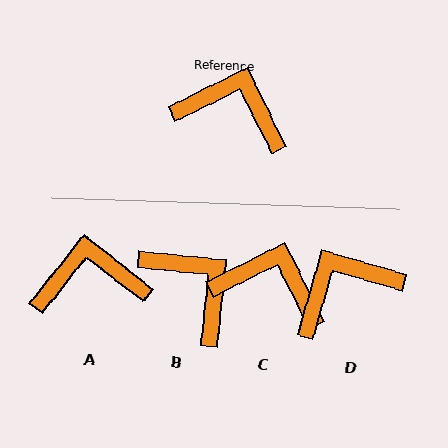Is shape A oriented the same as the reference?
No, it is off by about 26 degrees.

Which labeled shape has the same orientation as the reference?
C.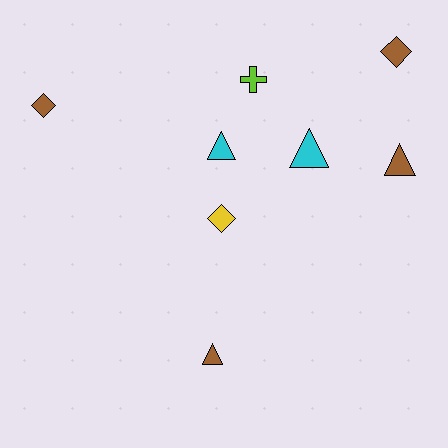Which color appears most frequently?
Brown, with 4 objects.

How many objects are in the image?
There are 8 objects.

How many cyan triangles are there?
There are 2 cyan triangles.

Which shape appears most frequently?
Triangle, with 4 objects.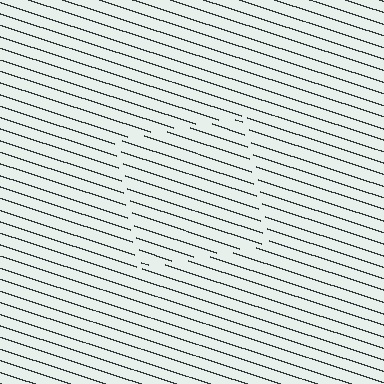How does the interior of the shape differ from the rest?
The interior of the shape contains the same grating, shifted by half a period — the contour is defined by the phase discontinuity where line-ends from the inner and outer gratings abut.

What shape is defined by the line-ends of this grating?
An illusory square. The interior of the shape contains the same grating, shifted by half a period — the contour is defined by the phase discontinuity where line-ends from the inner and outer gratings abut.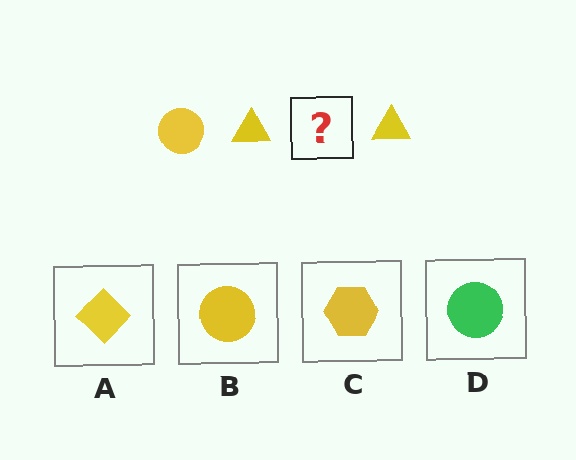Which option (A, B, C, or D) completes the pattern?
B.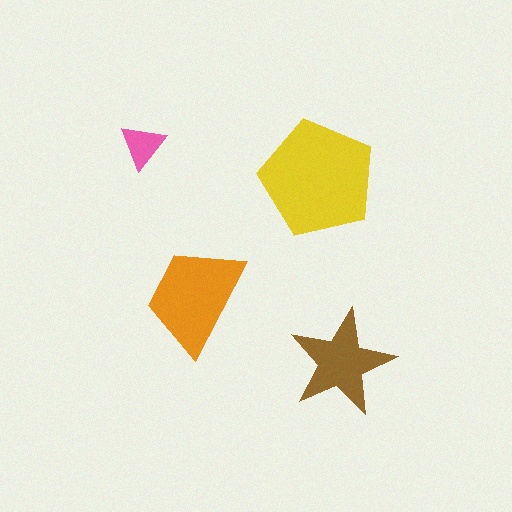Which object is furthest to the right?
The brown star is rightmost.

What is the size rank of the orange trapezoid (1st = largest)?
2nd.